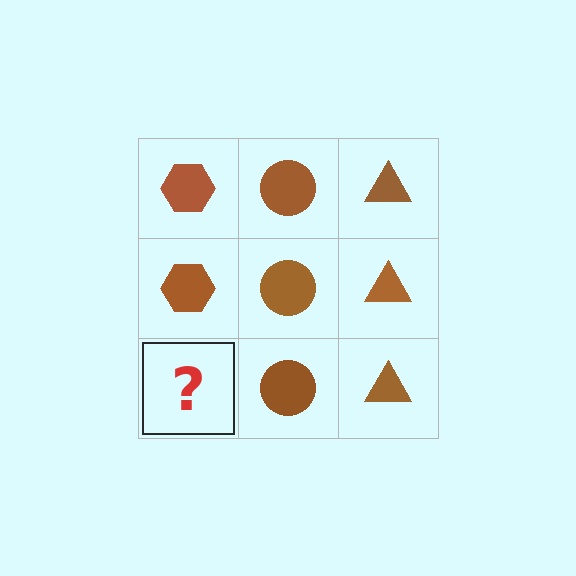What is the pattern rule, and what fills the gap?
The rule is that each column has a consistent shape. The gap should be filled with a brown hexagon.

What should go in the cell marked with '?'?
The missing cell should contain a brown hexagon.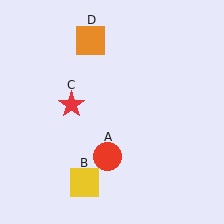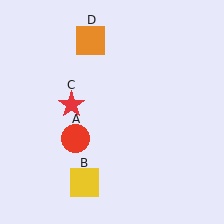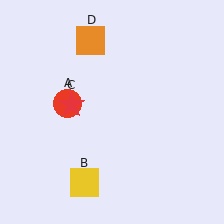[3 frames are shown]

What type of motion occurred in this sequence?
The red circle (object A) rotated clockwise around the center of the scene.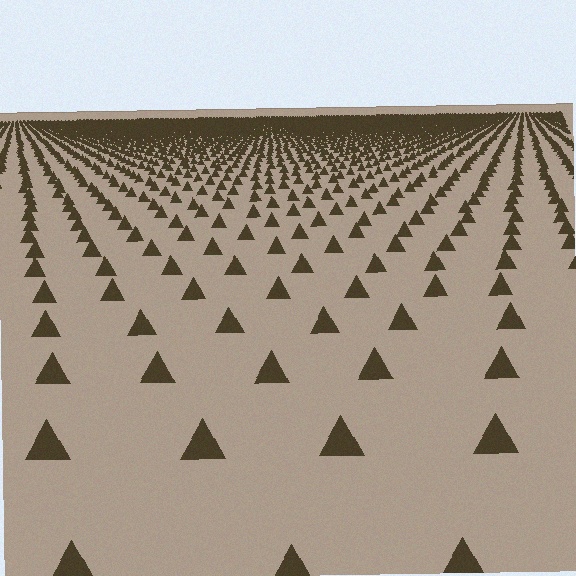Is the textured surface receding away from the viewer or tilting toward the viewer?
The surface is receding away from the viewer. Texture elements get smaller and denser toward the top.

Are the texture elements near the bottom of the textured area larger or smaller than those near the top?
Larger. Near the bottom, elements are closer to the viewer and appear at a bigger on-screen size.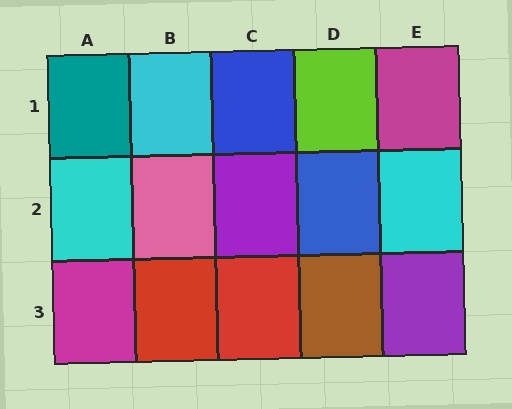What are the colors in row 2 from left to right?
Cyan, pink, purple, blue, cyan.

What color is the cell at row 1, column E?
Magenta.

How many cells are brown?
1 cell is brown.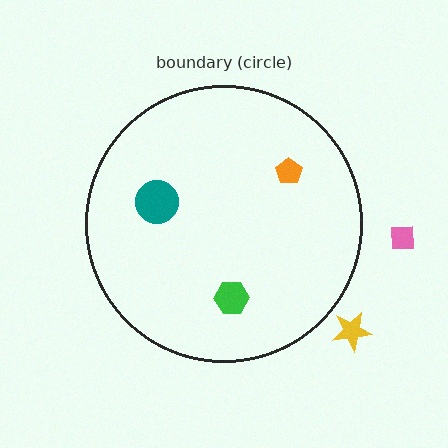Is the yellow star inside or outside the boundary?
Outside.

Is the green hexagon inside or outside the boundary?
Inside.